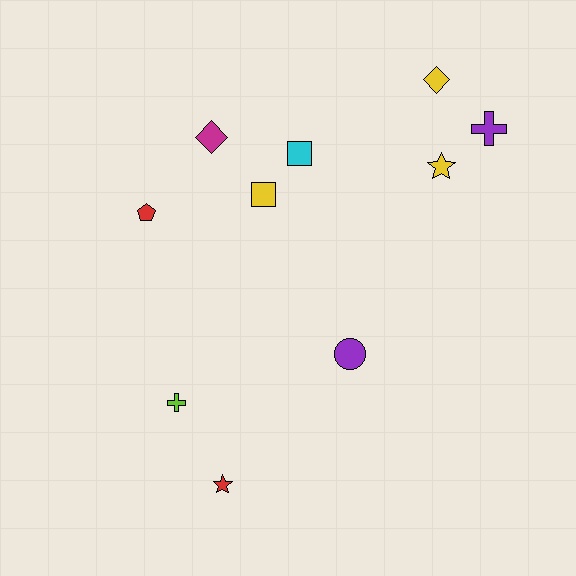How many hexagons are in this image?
There are no hexagons.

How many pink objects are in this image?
There are no pink objects.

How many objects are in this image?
There are 10 objects.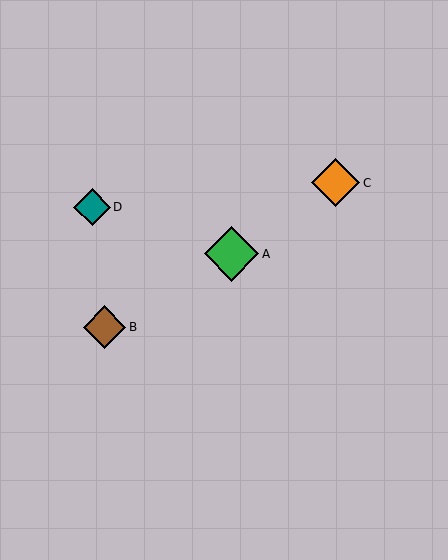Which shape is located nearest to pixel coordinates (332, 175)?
The orange diamond (labeled C) at (336, 183) is nearest to that location.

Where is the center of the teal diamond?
The center of the teal diamond is at (92, 207).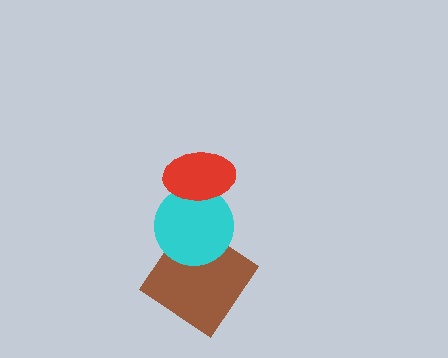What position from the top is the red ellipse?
The red ellipse is 1st from the top.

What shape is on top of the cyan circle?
The red ellipse is on top of the cyan circle.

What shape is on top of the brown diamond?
The cyan circle is on top of the brown diamond.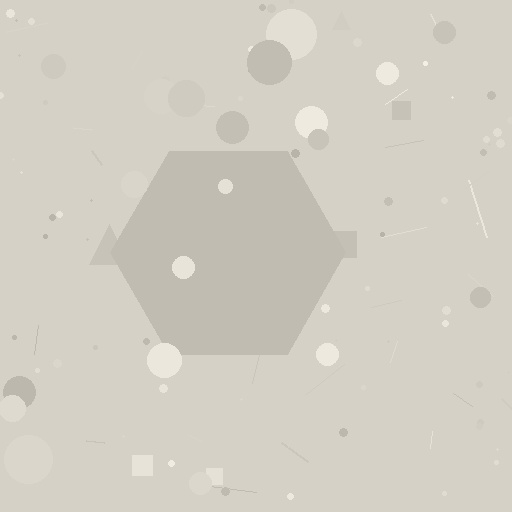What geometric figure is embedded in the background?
A hexagon is embedded in the background.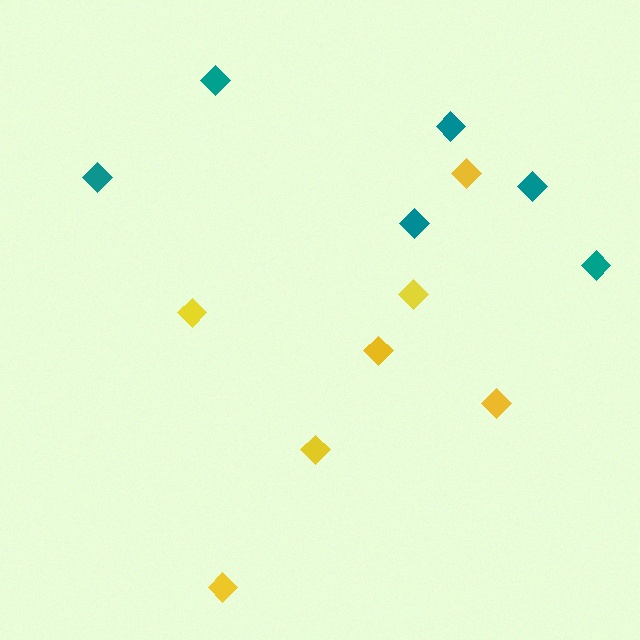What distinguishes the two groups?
There are 2 groups: one group of teal diamonds (6) and one group of yellow diamonds (7).